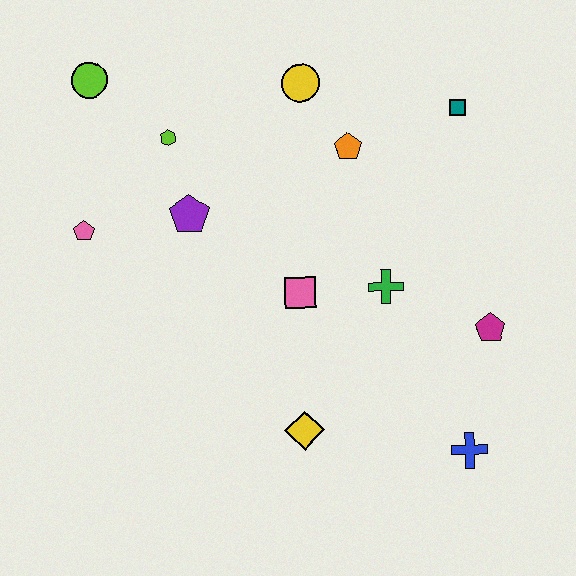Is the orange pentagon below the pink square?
No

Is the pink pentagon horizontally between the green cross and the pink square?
No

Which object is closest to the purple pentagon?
The lime hexagon is closest to the purple pentagon.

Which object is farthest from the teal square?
The pink pentagon is farthest from the teal square.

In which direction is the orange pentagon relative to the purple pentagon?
The orange pentagon is to the right of the purple pentagon.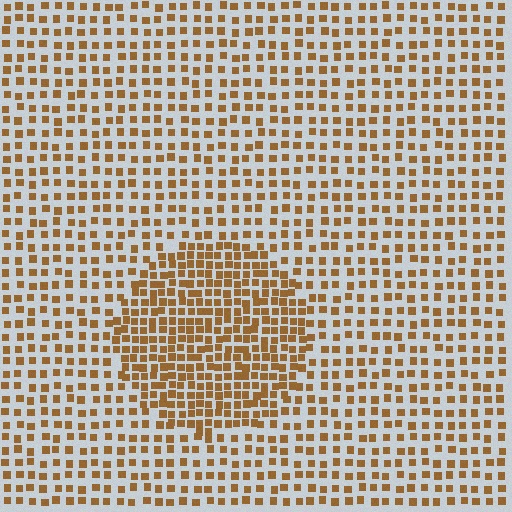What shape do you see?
I see a circle.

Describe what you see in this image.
The image contains small brown elements arranged at two different densities. A circle-shaped region is visible where the elements are more densely packed than the surrounding area.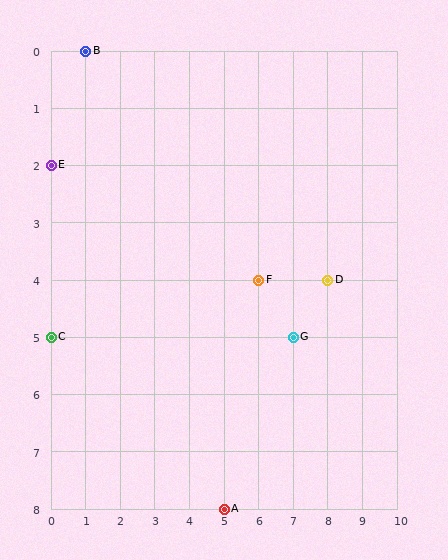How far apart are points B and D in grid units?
Points B and D are 7 columns and 4 rows apart (about 8.1 grid units diagonally).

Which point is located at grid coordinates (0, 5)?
Point C is at (0, 5).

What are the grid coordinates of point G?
Point G is at grid coordinates (7, 5).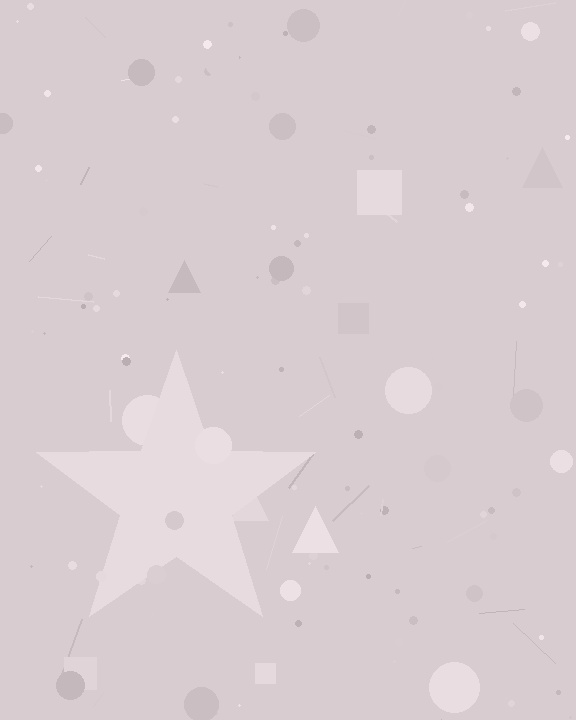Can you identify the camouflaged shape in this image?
The camouflaged shape is a star.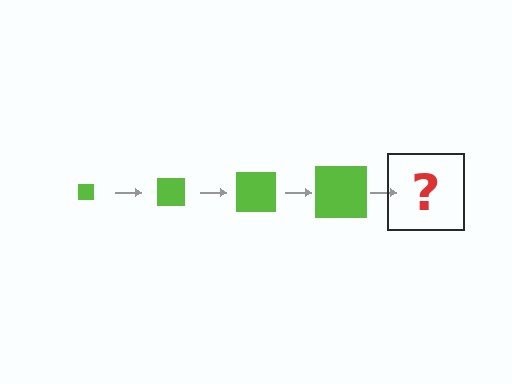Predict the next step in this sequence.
The next step is a lime square, larger than the previous one.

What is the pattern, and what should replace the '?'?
The pattern is that the square gets progressively larger each step. The '?' should be a lime square, larger than the previous one.